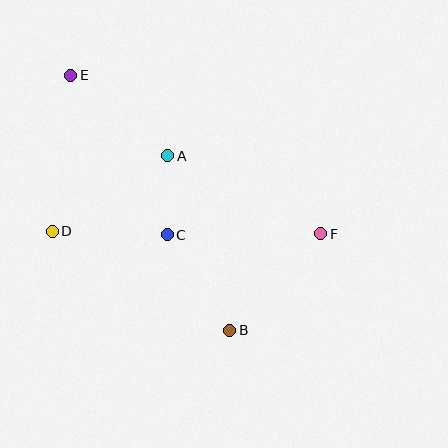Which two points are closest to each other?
Points A and C are closest to each other.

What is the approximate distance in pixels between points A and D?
The distance between A and D is approximately 138 pixels.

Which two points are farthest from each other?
Points B and E are farthest from each other.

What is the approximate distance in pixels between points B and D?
The distance between B and D is approximately 203 pixels.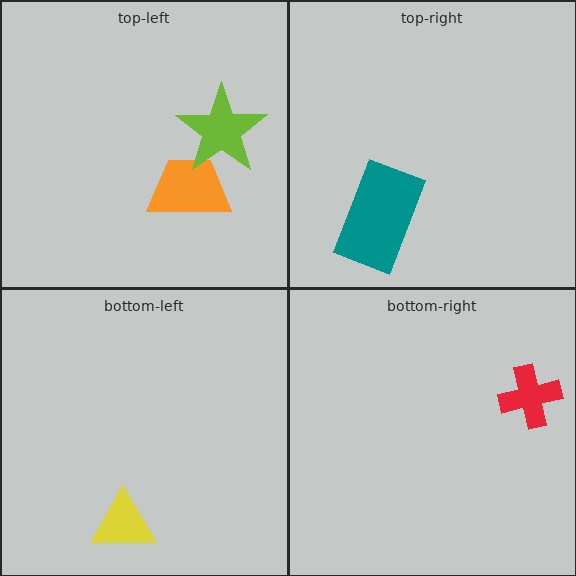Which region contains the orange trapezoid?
The top-left region.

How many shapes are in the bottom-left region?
1.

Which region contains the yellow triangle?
The bottom-left region.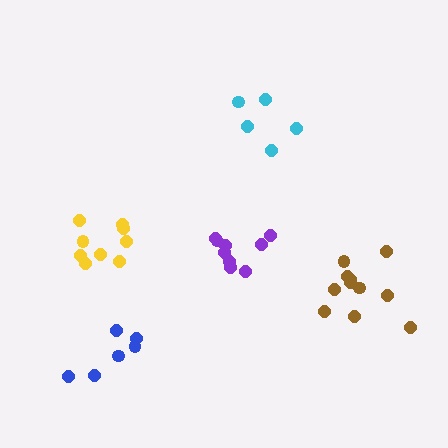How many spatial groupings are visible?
There are 5 spatial groupings.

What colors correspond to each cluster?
The clusters are colored: purple, blue, cyan, yellow, brown.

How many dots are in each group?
Group 1: 9 dots, Group 2: 6 dots, Group 3: 5 dots, Group 4: 9 dots, Group 5: 11 dots (40 total).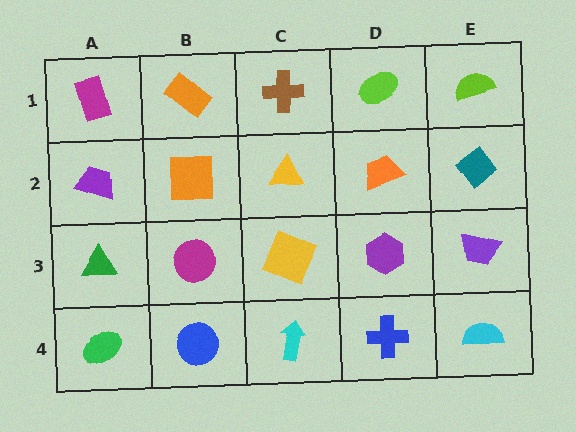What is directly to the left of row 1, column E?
A lime ellipse.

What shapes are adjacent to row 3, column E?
A teal diamond (row 2, column E), a cyan semicircle (row 4, column E), a purple hexagon (row 3, column D).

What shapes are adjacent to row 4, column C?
A yellow square (row 3, column C), a blue circle (row 4, column B), a blue cross (row 4, column D).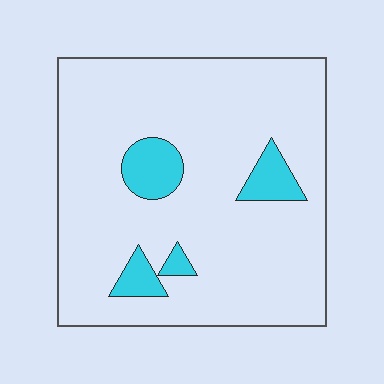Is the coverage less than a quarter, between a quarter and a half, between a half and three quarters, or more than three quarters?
Less than a quarter.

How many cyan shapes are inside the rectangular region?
4.